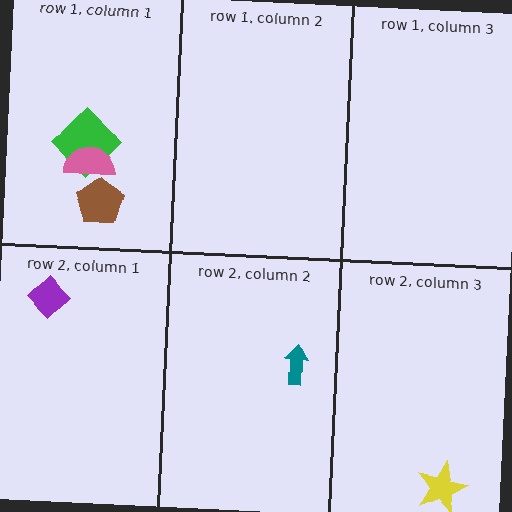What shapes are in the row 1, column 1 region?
The green diamond, the brown pentagon, the pink semicircle.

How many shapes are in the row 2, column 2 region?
1.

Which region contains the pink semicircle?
The row 1, column 1 region.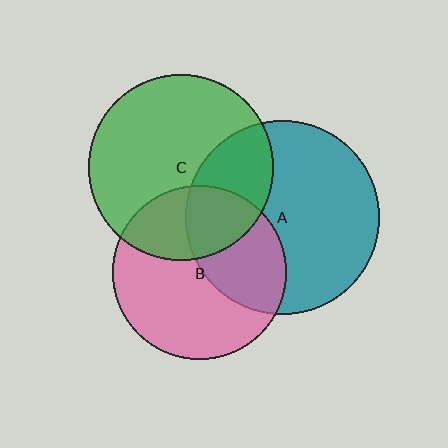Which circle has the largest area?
Circle A (teal).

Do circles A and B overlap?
Yes.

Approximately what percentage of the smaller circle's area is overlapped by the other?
Approximately 40%.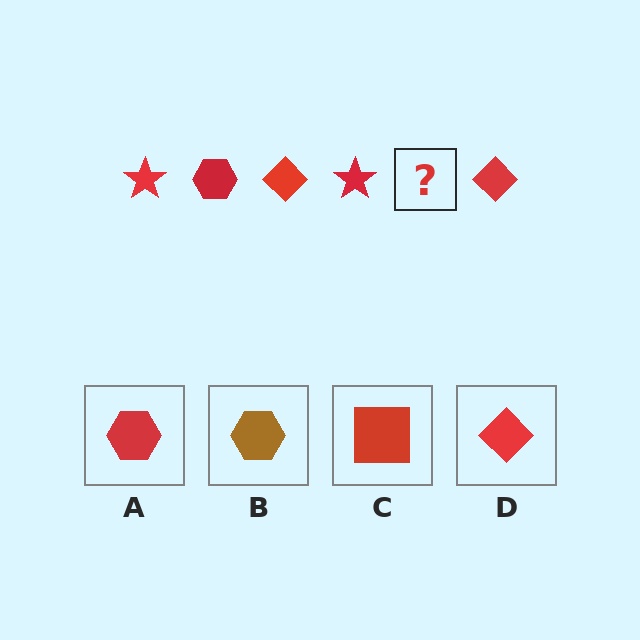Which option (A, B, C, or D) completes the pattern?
A.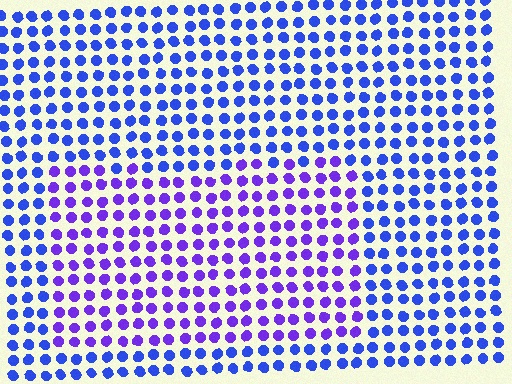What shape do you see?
I see a rectangle.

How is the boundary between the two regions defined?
The boundary is defined purely by a slight shift in hue (about 33 degrees). Spacing, size, and orientation are identical on both sides.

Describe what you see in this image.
The image is filled with small blue elements in a uniform arrangement. A rectangle-shaped region is visible where the elements are tinted to a slightly different hue, forming a subtle color boundary.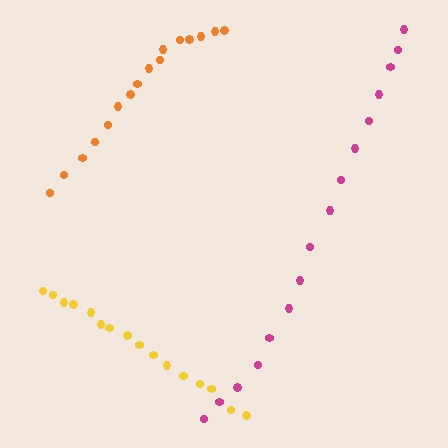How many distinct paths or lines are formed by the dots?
There are 3 distinct paths.